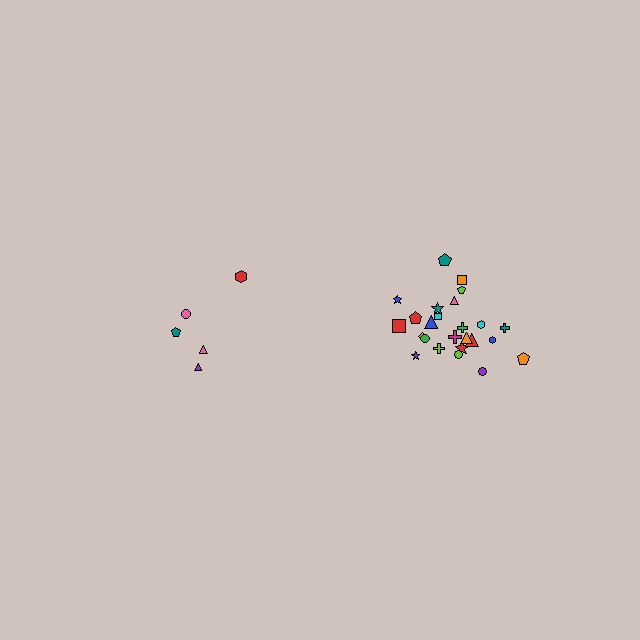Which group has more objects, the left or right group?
The right group.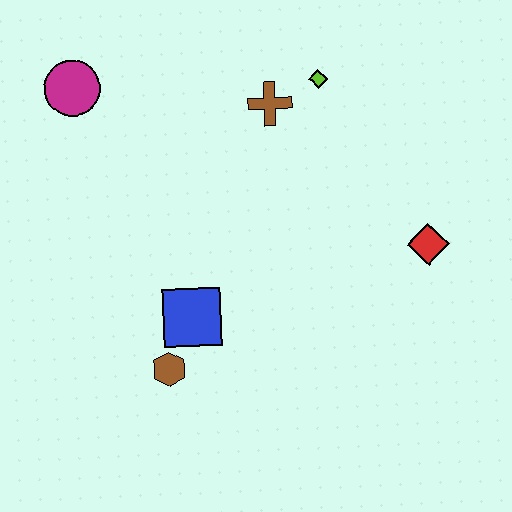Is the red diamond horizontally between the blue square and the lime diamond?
No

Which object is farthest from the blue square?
The lime diamond is farthest from the blue square.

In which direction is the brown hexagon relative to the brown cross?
The brown hexagon is below the brown cross.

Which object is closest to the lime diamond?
The brown cross is closest to the lime diamond.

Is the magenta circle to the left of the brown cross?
Yes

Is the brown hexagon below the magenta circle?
Yes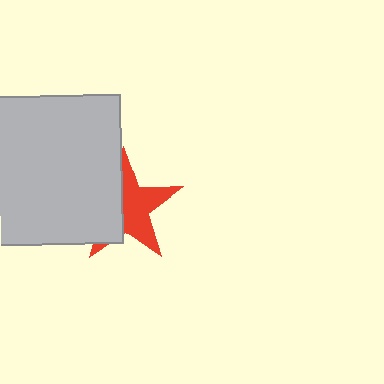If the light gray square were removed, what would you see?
You would see the complete red star.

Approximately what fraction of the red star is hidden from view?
Roughly 46% of the red star is hidden behind the light gray square.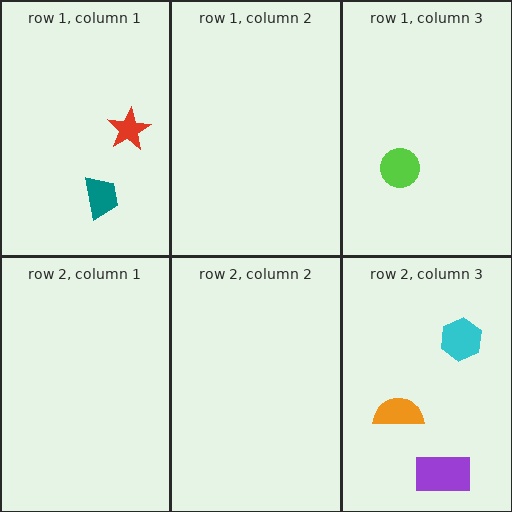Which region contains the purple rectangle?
The row 2, column 3 region.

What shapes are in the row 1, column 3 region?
The lime circle.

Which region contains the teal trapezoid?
The row 1, column 1 region.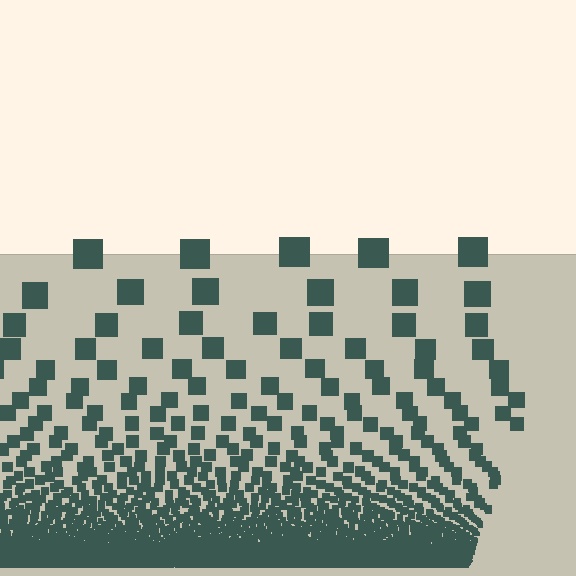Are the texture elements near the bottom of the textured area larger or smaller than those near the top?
Smaller. The gradient is inverted — elements near the bottom are smaller and denser.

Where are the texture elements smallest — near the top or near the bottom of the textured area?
Near the bottom.